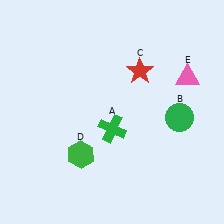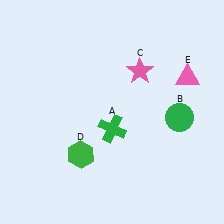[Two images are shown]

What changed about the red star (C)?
In Image 1, C is red. In Image 2, it changed to pink.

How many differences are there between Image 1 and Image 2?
There is 1 difference between the two images.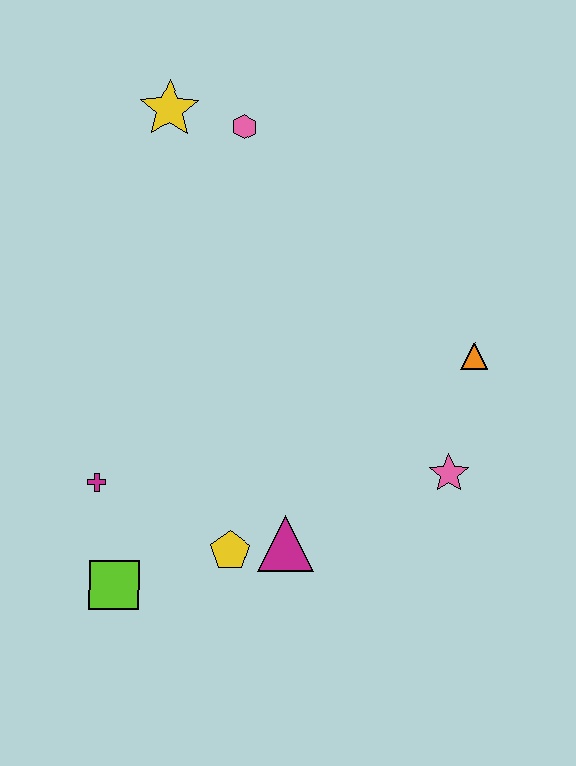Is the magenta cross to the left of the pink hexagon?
Yes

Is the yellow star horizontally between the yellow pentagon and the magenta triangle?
No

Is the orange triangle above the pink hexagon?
No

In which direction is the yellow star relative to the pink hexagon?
The yellow star is to the left of the pink hexagon.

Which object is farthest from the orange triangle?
The lime square is farthest from the orange triangle.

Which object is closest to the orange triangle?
The pink star is closest to the orange triangle.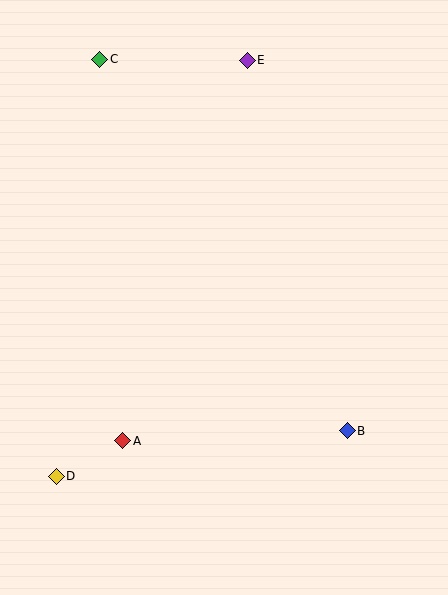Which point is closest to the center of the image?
Point A at (123, 441) is closest to the center.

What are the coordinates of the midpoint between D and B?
The midpoint between D and B is at (202, 454).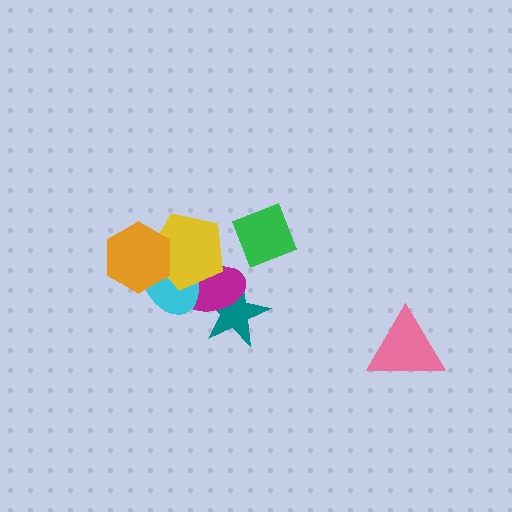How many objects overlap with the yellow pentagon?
3 objects overlap with the yellow pentagon.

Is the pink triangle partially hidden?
No, no other shape covers it.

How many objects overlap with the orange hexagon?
2 objects overlap with the orange hexagon.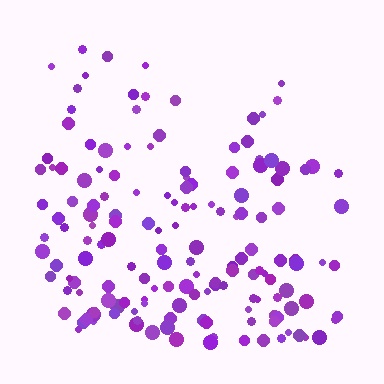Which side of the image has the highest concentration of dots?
The bottom.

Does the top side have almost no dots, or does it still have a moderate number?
Still a moderate number, just noticeably fewer than the bottom.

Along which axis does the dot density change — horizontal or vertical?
Vertical.